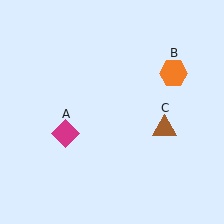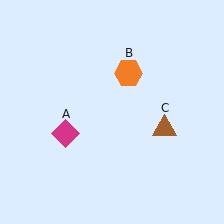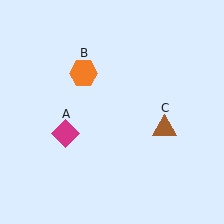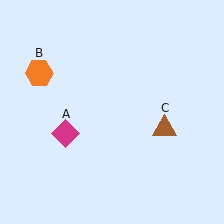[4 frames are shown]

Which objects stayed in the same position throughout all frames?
Magenta diamond (object A) and brown triangle (object C) remained stationary.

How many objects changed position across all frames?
1 object changed position: orange hexagon (object B).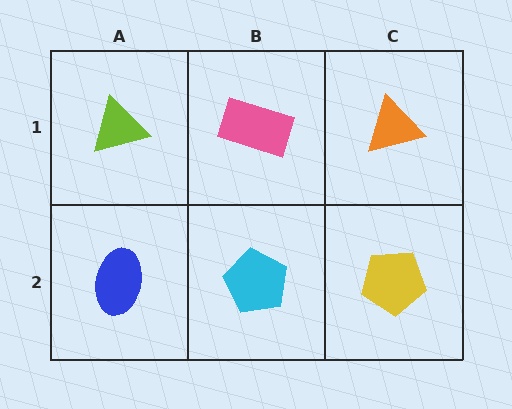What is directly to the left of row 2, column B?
A blue ellipse.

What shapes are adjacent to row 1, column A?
A blue ellipse (row 2, column A), a pink rectangle (row 1, column B).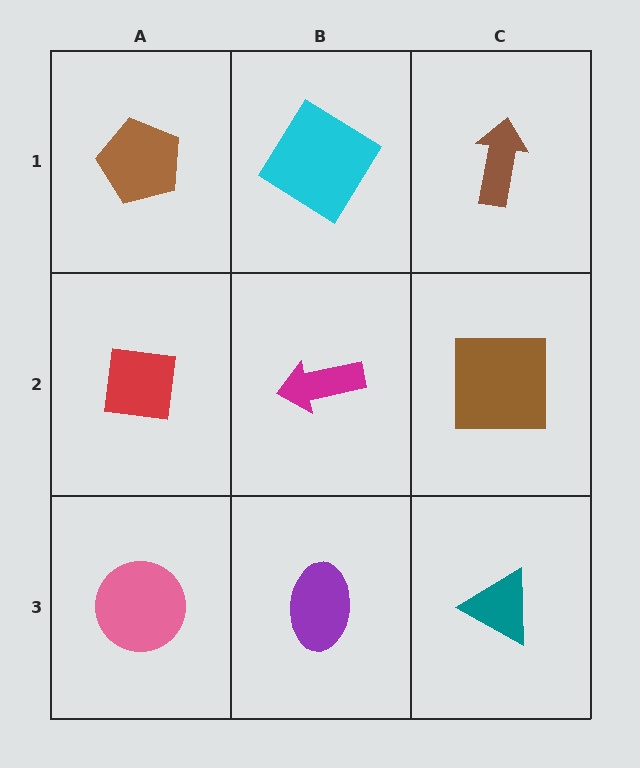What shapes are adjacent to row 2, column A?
A brown pentagon (row 1, column A), a pink circle (row 3, column A), a magenta arrow (row 2, column B).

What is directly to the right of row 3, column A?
A purple ellipse.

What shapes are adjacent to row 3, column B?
A magenta arrow (row 2, column B), a pink circle (row 3, column A), a teal triangle (row 3, column C).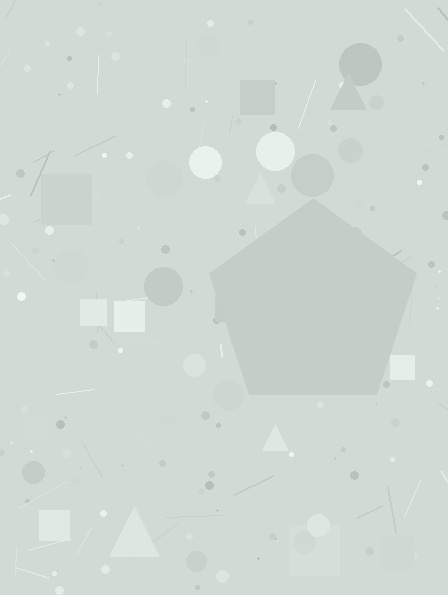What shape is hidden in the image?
A pentagon is hidden in the image.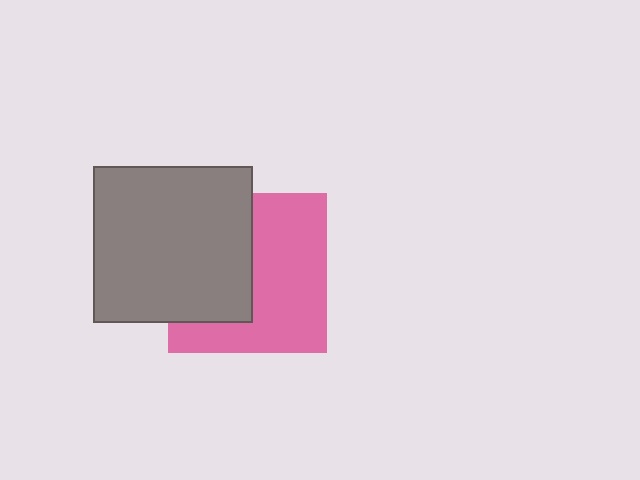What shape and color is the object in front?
The object in front is a gray rectangle.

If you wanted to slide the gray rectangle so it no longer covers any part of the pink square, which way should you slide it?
Slide it left — that is the most direct way to separate the two shapes.